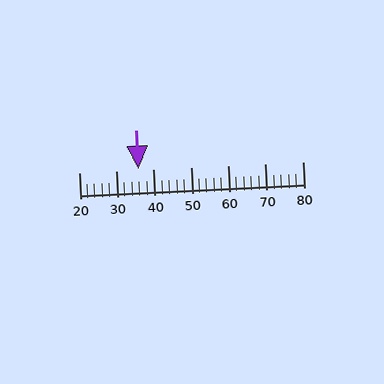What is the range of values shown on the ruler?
The ruler shows values from 20 to 80.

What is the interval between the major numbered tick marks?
The major tick marks are spaced 10 units apart.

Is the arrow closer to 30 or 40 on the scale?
The arrow is closer to 40.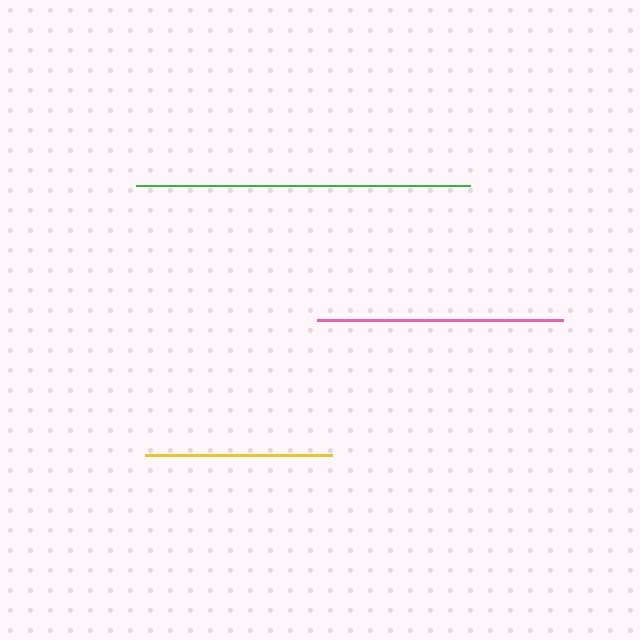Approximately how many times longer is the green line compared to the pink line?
The green line is approximately 1.4 times the length of the pink line.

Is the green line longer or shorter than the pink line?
The green line is longer than the pink line.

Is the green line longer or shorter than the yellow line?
The green line is longer than the yellow line.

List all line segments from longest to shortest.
From longest to shortest: green, pink, yellow.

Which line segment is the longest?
The green line is the longest at approximately 335 pixels.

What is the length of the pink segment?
The pink segment is approximately 246 pixels long.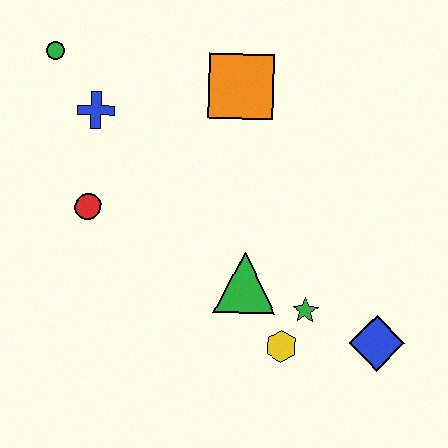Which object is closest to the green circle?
The blue cross is closest to the green circle.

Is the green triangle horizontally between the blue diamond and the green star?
No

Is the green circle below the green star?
No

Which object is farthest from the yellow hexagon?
The green circle is farthest from the yellow hexagon.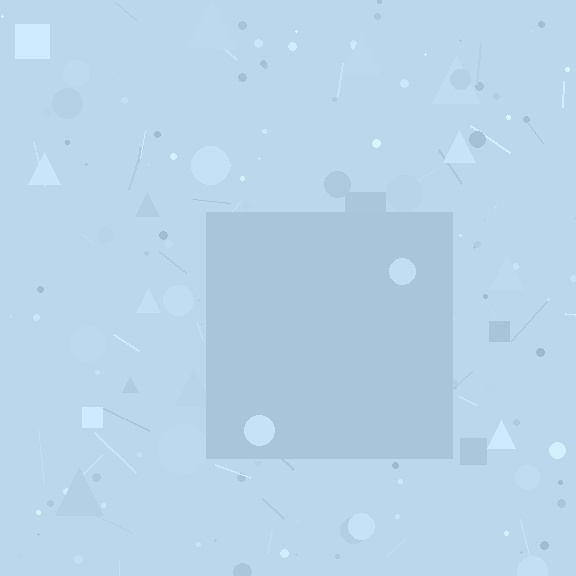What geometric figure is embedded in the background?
A square is embedded in the background.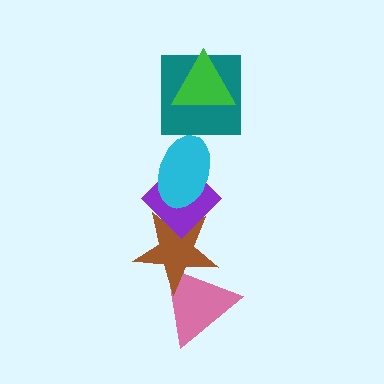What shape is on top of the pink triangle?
The brown star is on top of the pink triangle.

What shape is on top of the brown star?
The purple diamond is on top of the brown star.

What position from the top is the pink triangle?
The pink triangle is 6th from the top.